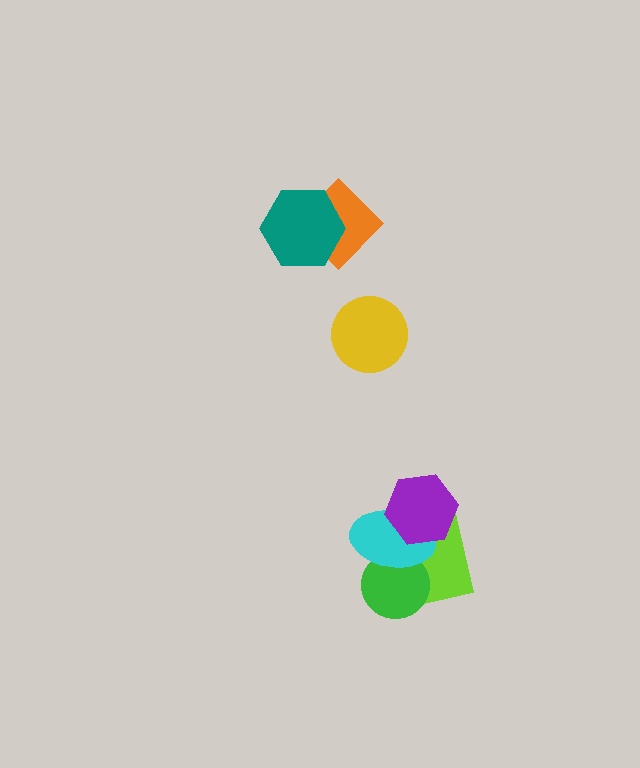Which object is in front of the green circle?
The cyan ellipse is in front of the green circle.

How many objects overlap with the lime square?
3 objects overlap with the lime square.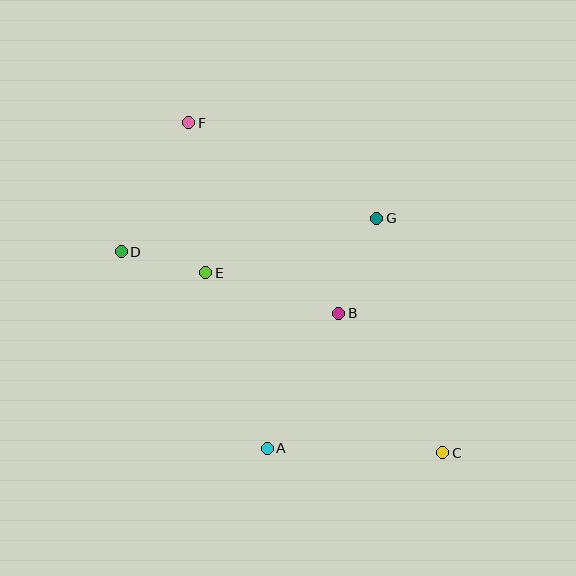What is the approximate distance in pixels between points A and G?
The distance between A and G is approximately 255 pixels.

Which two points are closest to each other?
Points D and E are closest to each other.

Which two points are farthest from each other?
Points C and F are farthest from each other.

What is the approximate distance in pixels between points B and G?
The distance between B and G is approximately 102 pixels.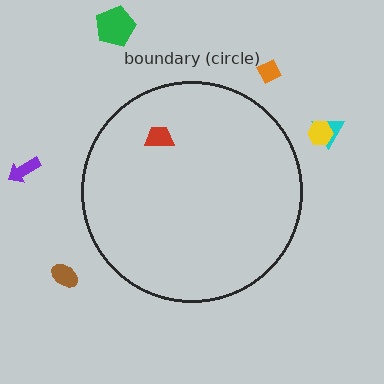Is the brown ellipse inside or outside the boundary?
Outside.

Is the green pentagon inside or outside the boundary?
Outside.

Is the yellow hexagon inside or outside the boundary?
Outside.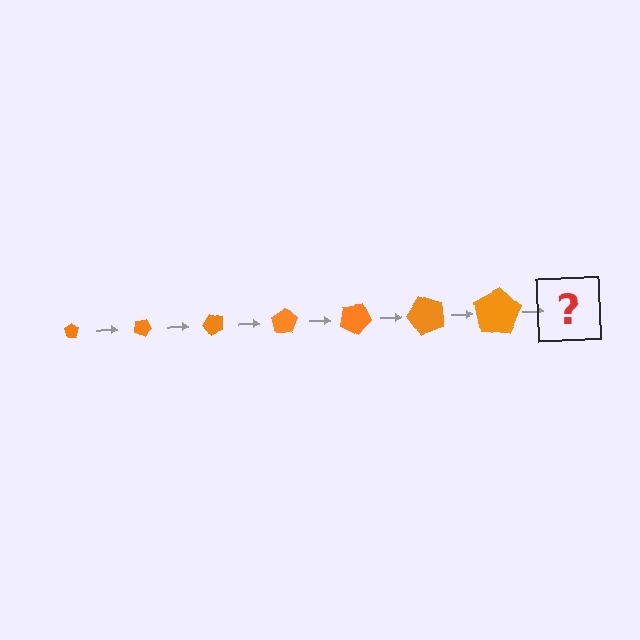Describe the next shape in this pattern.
It should be a pentagon, larger than the previous one and rotated 175 degrees from the start.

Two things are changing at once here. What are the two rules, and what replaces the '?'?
The two rules are that the pentagon grows larger each step and it rotates 25 degrees each step. The '?' should be a pentagon, larger than the previous one and rotated 175 degrees from the start.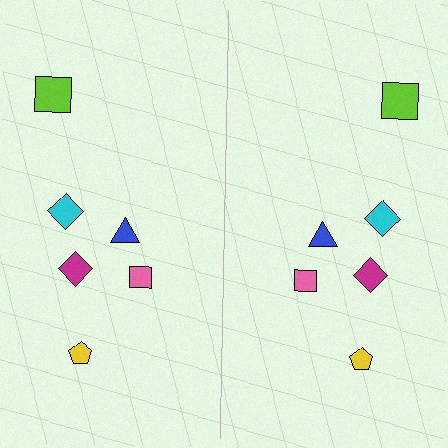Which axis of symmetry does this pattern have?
The pattern has a vertical axis of symmetry running through the center of the image.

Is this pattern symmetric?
Yes, this pattern has bilateral (reflection) symmetry.